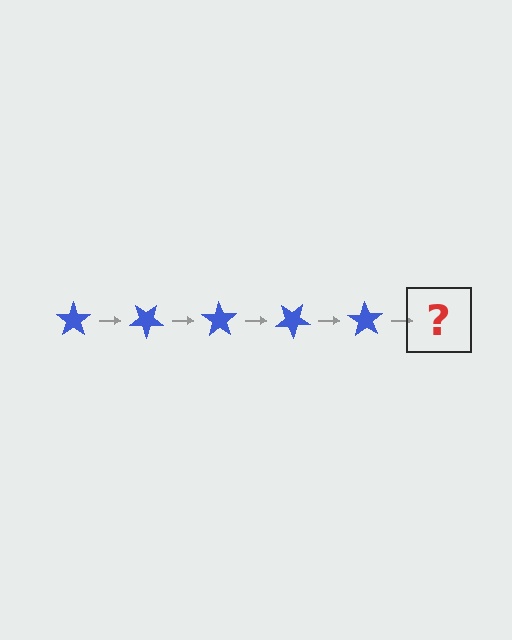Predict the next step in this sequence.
The next step is a blue star rotated 175 degrees.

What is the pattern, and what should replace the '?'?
The pattern is that the star rotates 35 degrees each step. The '?' should be a blue star rotated 175 degrees.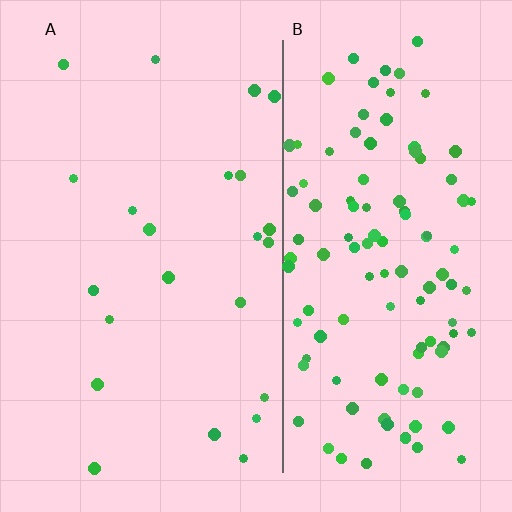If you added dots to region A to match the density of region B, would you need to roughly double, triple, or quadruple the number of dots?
Approximately quadruple.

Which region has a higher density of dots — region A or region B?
B (the right).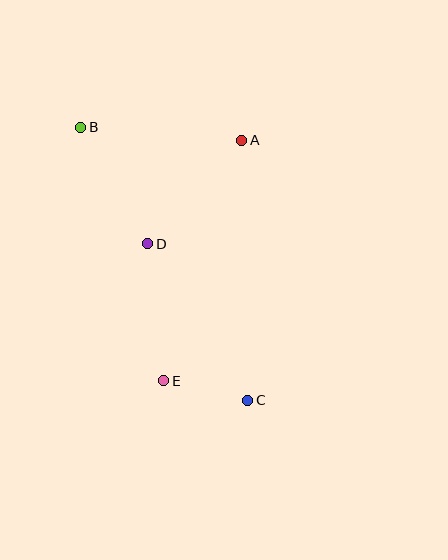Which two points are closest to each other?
Points C and E are closest to each other.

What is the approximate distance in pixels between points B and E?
The distance between B and E is approximately 267 pixels.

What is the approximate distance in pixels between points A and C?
The distance between A and C is approximately 260 pixels.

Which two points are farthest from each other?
Points B and C are farthest from each other.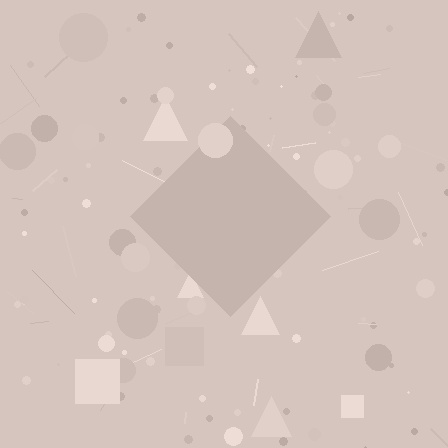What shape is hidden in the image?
A diamond is hidden in the image.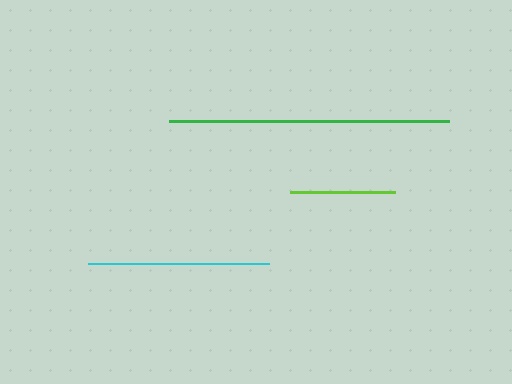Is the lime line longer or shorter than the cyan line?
The cyan line is longer than the lime line.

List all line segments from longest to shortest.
From longest to shortest: green, cyan, lime.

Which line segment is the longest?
The green line is the longest at approximately 280 pixels.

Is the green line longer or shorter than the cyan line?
The green line is longer than the cyan line.